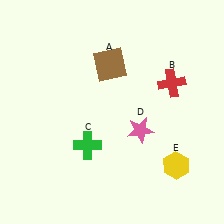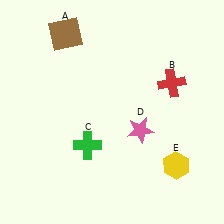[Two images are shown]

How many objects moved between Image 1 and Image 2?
1 object moved between the two images.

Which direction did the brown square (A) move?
The brown square (A) moved left.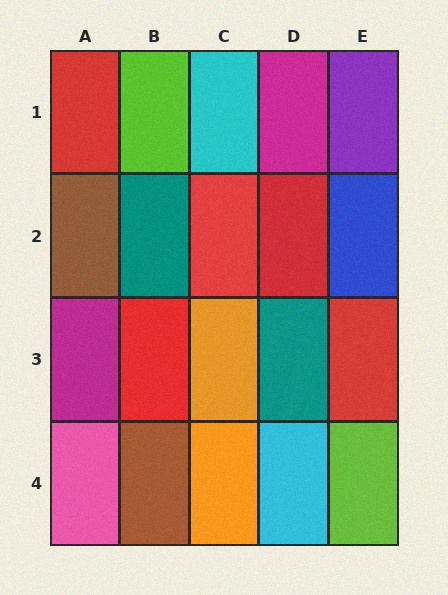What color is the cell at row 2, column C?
Red.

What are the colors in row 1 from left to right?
Red, lime, cyan, magenta, purple.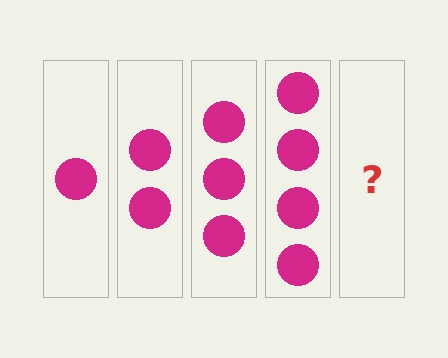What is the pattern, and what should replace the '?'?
The pattern is that each step adds one more circle. The '?' should be 5 circles.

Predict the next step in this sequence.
The next step is 5 circles.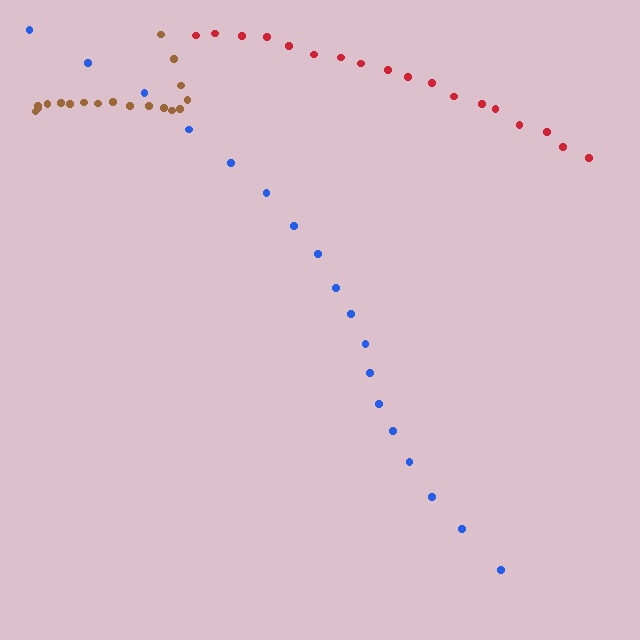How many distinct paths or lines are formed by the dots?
There are 3 distinct paths.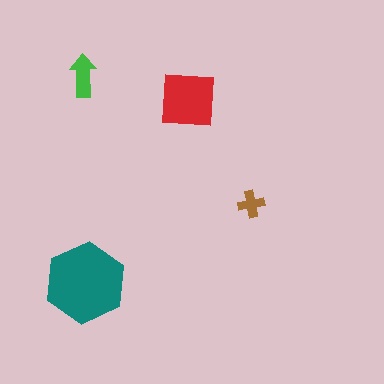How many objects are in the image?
There are 4 objects in the image.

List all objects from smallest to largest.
The brown cross, the green arrow, the red square, the teal hexagon.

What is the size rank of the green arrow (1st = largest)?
3rd.